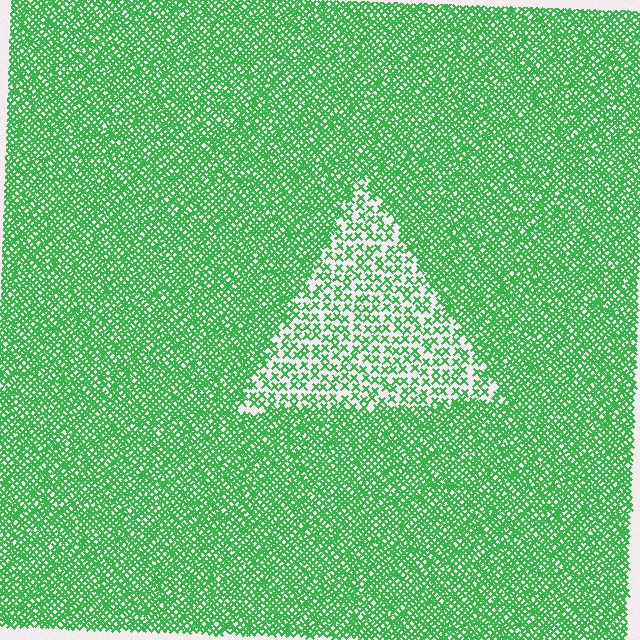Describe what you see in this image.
The image contains small green elements arranged at two different densities. A triangle-shaped region is visible where the elements are less densely packed than the surrounding area.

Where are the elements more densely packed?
The elements are more densely packed outside the triangle boundary.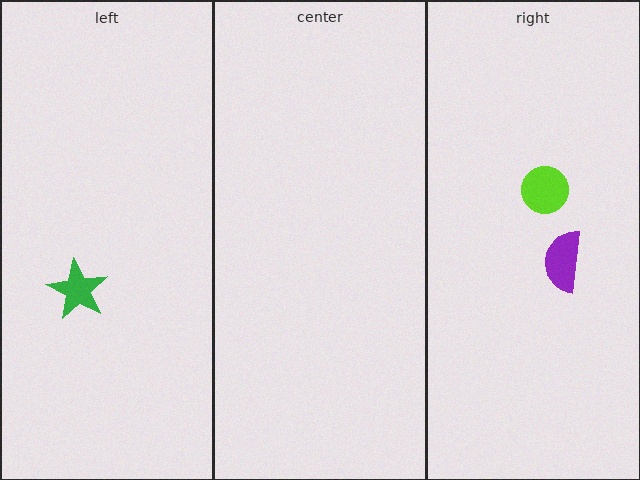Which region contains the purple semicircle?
The right region.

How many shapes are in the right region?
2.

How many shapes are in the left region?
1.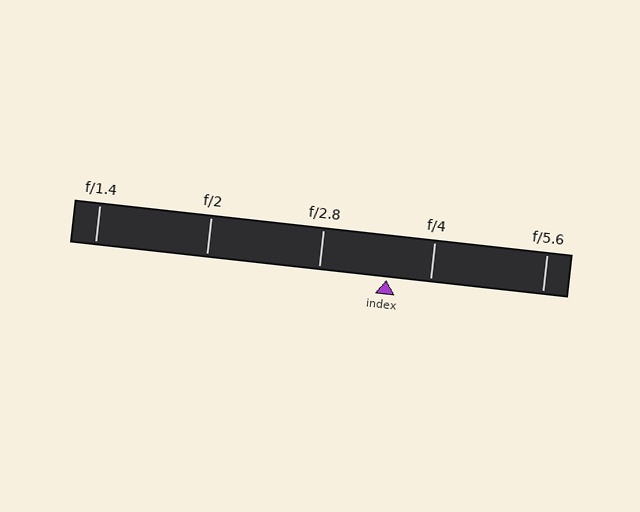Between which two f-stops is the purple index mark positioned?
The index mark is between f/2.8 and f/4.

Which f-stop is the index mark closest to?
The index mark is closest to f/4.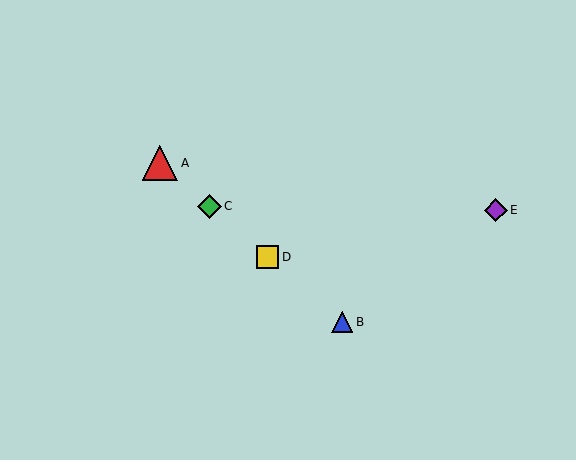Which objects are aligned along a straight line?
Objects A, B, C, D are aligned along a straight line.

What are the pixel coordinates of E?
Object E is at (496, 210).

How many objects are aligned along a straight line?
4 objects (A, B, C, D) are aligned along a straight line.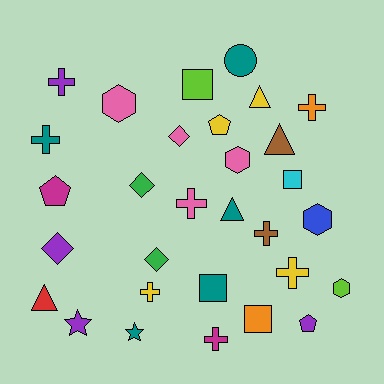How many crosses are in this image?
There are 8 crosses.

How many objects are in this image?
There are 30 objects.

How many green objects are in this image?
There are 2 green objects.